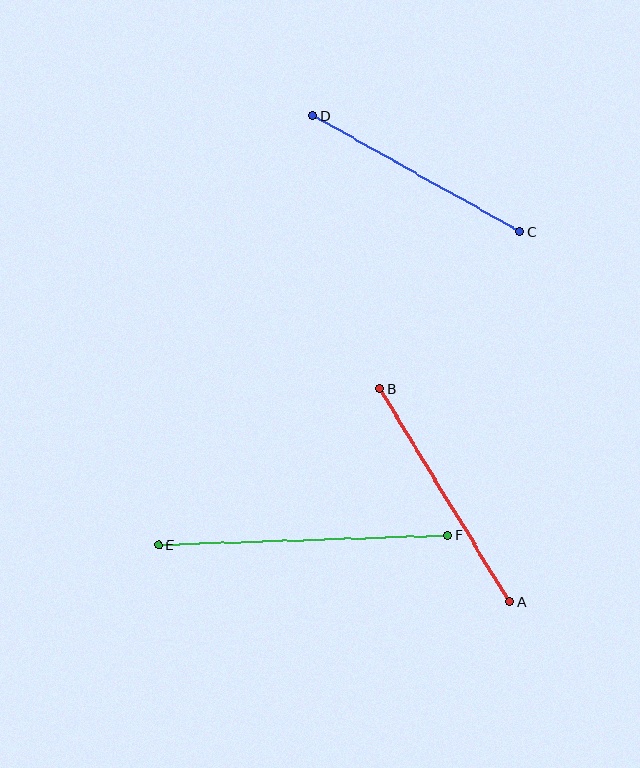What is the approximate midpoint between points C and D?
The midpoint is at approximately (417, 174) pixels.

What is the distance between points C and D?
The distance is approximately 238 pixels.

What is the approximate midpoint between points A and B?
The midpoint is at approximately (444, 495) pixels.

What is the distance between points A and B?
The distance is approximately 250 pixels.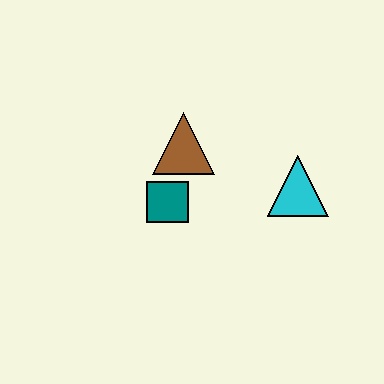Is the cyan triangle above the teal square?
Yes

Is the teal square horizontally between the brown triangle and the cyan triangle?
No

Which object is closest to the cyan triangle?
The brown triangle is closest to the cyan triangle.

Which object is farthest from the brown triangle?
The cyan triangle is farthest from the brown triangle.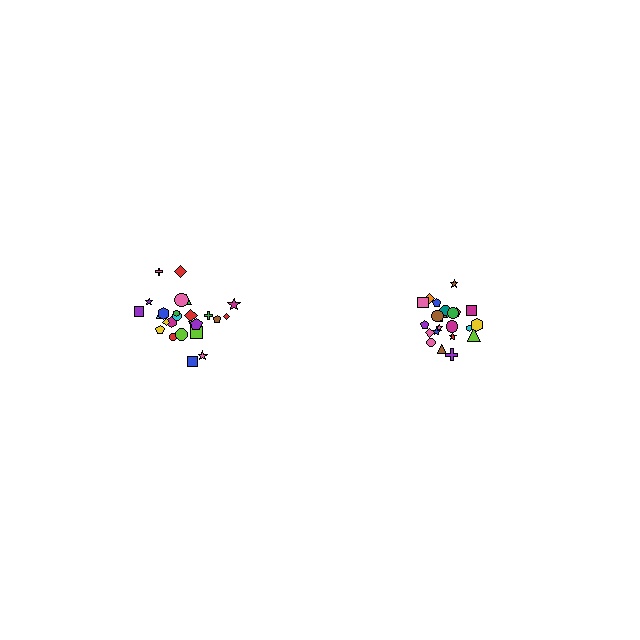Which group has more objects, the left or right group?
The left group.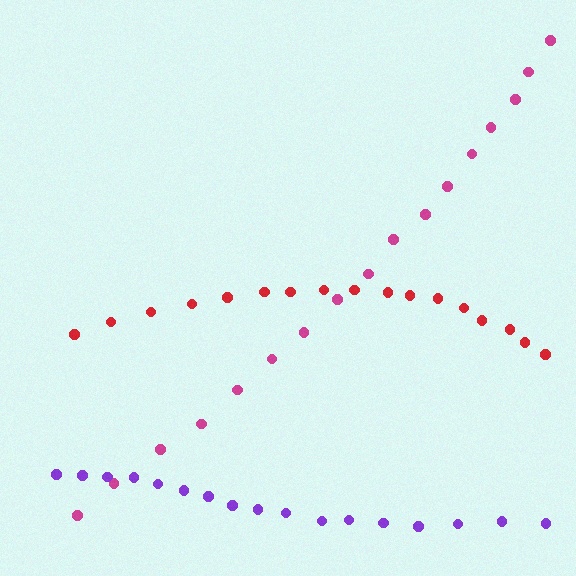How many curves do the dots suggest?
There are 3 distinct paths.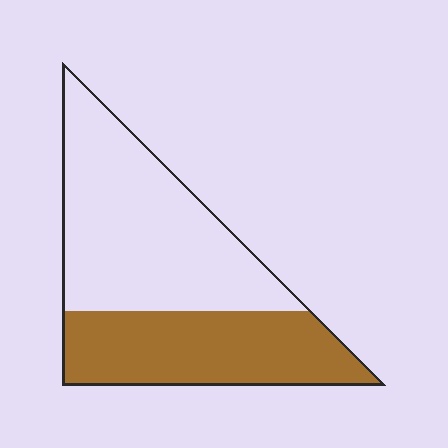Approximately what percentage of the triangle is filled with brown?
Approximately 40%.